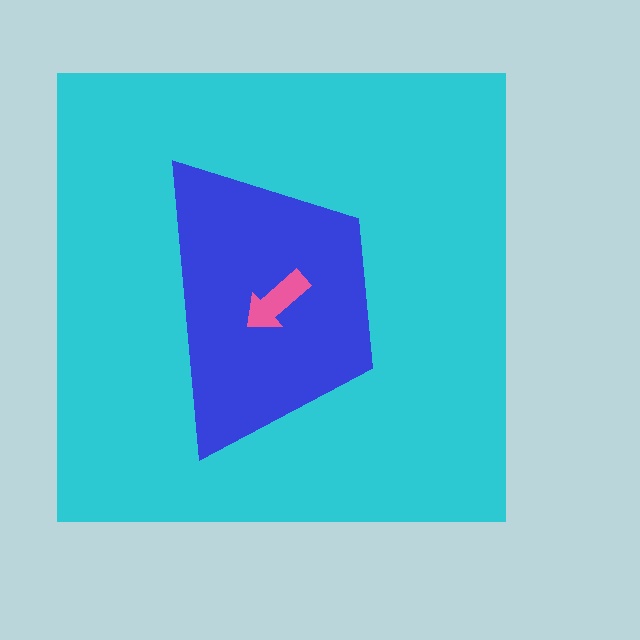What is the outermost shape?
The cyan square.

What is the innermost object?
The pink arrow.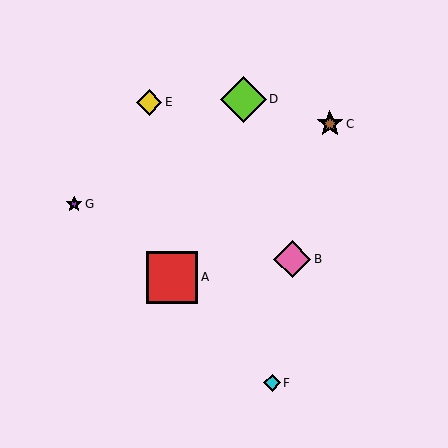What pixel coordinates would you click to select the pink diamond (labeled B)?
Click at (292, 259) to select the pink diamond B.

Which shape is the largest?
The red square (labeled A) is the largest.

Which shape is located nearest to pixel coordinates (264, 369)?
The cyan diamond (labeled F) at (272, 383) is nearest to that location.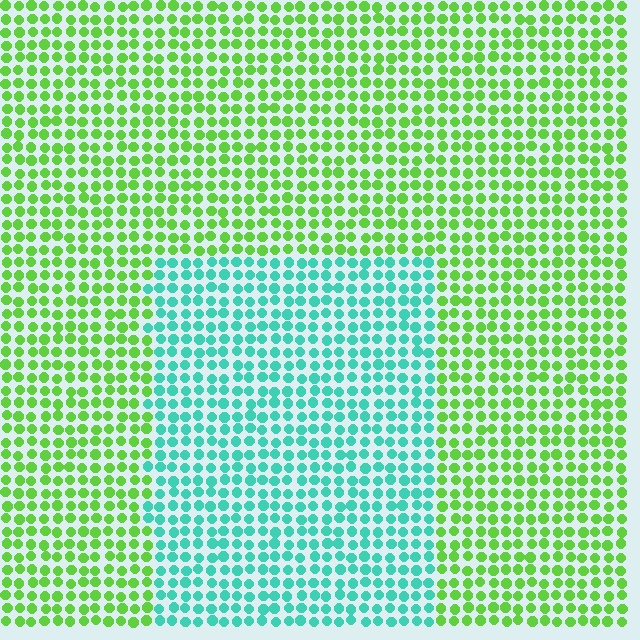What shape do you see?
I see a rectangle.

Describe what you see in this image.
The image is filled with small lime elements in a uniform arrangement. A rectangle-shaped region is visible where the elements are tinted to a slightly different hue, forming a subtle color boundary.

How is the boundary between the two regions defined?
The boundary is defined purely by a slight shift in hue (about 62 degrees). Spacing, size, and orientation are identical on both sides.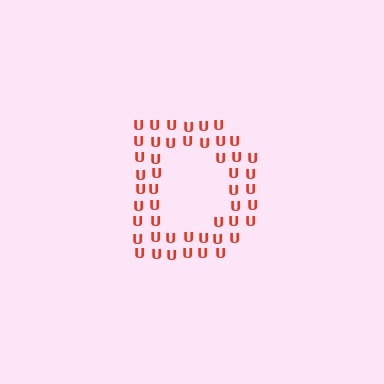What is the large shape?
The large shape is the letter D.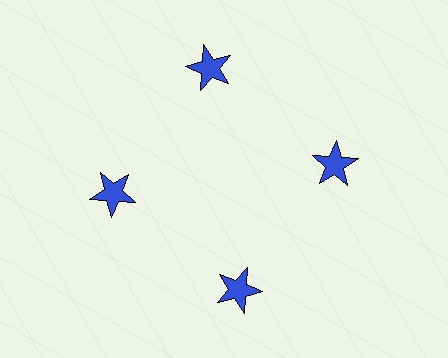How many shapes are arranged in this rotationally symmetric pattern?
There are 4 shapes, arranged in 4 groups of 1.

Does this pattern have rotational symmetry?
Yes, this pattern has 4-fold rotational symmetry. It looks the same after rotating 90 degrees around the center.